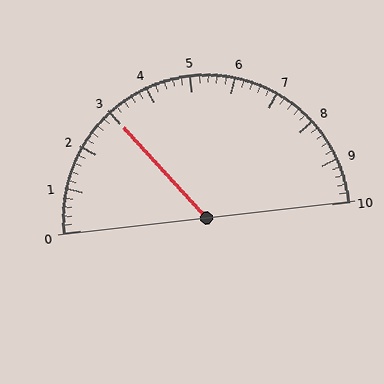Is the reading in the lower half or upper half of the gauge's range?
The reading is in the lower half of the range (0 to 10).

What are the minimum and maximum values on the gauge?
The gauge ranges from 0 to 10.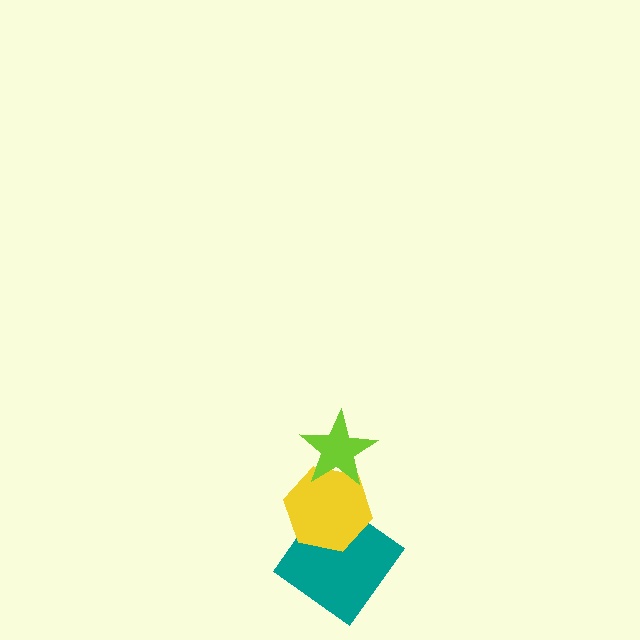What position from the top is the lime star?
The lime star is 1st from the top.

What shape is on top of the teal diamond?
The yellow hexagon is on top of the teal diamond.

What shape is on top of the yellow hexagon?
The lime star is on top of the yellow hexagon.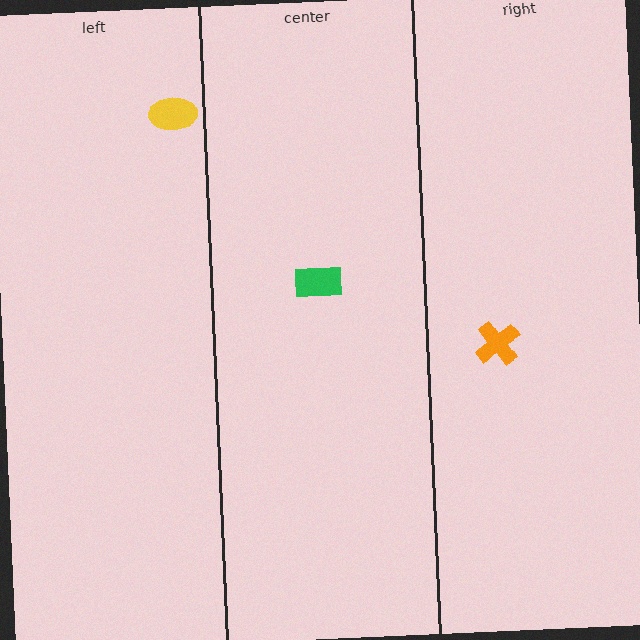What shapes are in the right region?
The orange cross.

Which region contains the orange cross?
The right region.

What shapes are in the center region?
The green rectangle.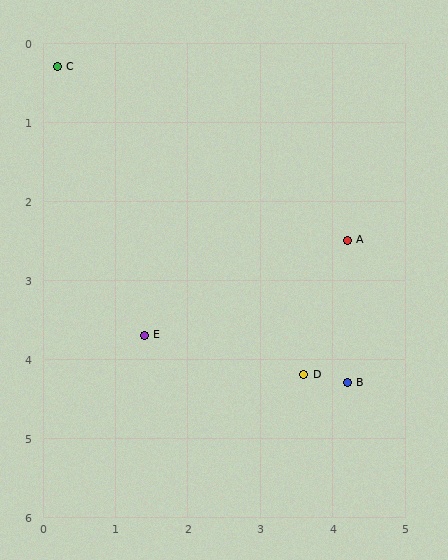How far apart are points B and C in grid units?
Points B and C are about 5.7 grid units apart.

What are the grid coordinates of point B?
Point B is at approximately (4.2, 4.3).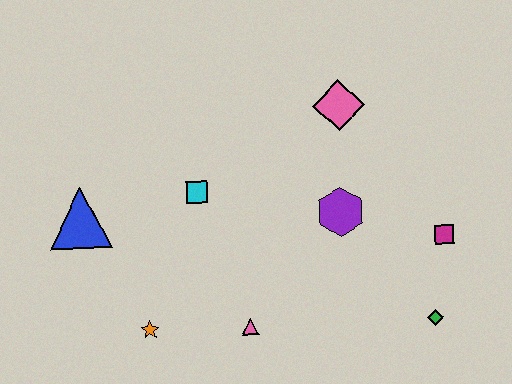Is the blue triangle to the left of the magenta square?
Yes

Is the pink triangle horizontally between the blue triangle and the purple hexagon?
Yes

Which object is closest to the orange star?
The pink triangle is closest to the orange star.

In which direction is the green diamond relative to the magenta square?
The green diamond is below the magenta square.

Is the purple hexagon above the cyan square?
No